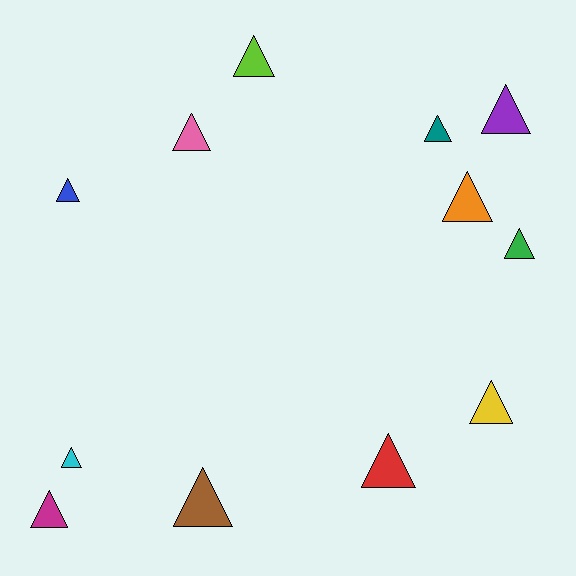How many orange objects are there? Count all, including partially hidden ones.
There is 1 orange object.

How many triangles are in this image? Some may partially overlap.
There are 12 triangles.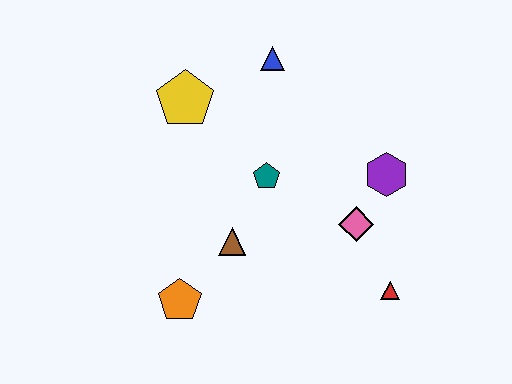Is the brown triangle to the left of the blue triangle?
Yes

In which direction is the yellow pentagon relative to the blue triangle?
The yellow pentagon is to the left of the blue triangle.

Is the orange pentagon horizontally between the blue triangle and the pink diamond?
No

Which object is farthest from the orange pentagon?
The blue triangle is farthest from the orange pentagon.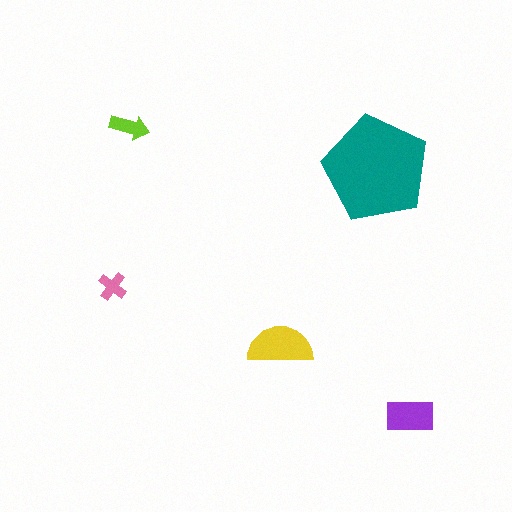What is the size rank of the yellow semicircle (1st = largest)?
2nd.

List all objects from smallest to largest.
The pink cross, the lime arrow, the purple rectangle, the yellow semicircle, the teal pentagon.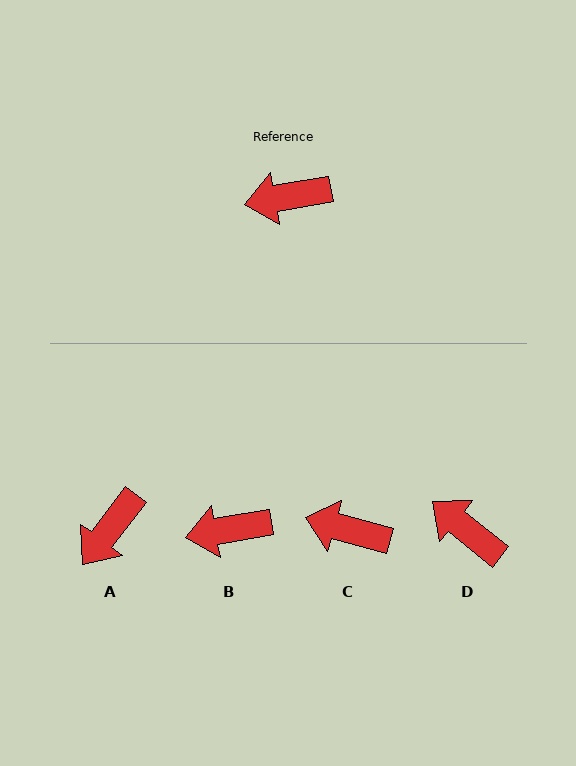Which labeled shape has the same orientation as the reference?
B.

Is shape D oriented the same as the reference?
No, it is off by about 49 degrees.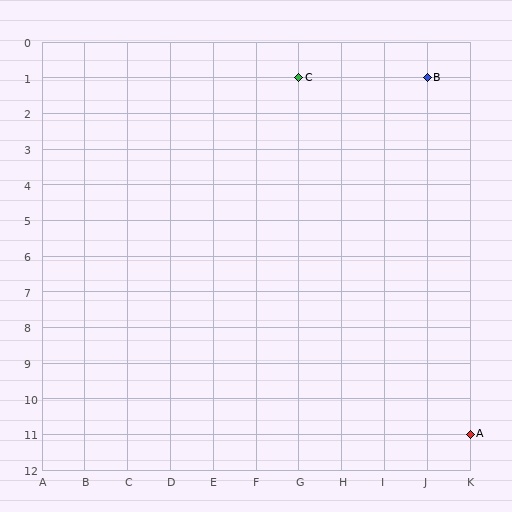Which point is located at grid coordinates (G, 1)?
Point C is at (G, 1).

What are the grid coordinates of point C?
Point C is at grid coordinates (G, 1).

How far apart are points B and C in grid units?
Points B and C are 3 columns apart.